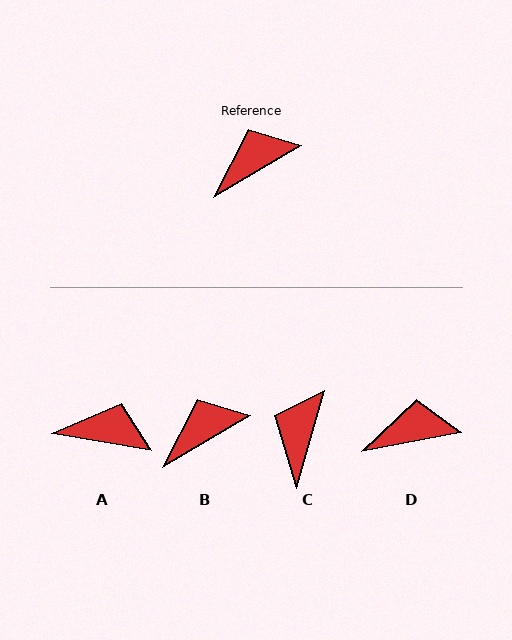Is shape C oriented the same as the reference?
No, it is off by about 44 degrees.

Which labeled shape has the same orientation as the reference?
B.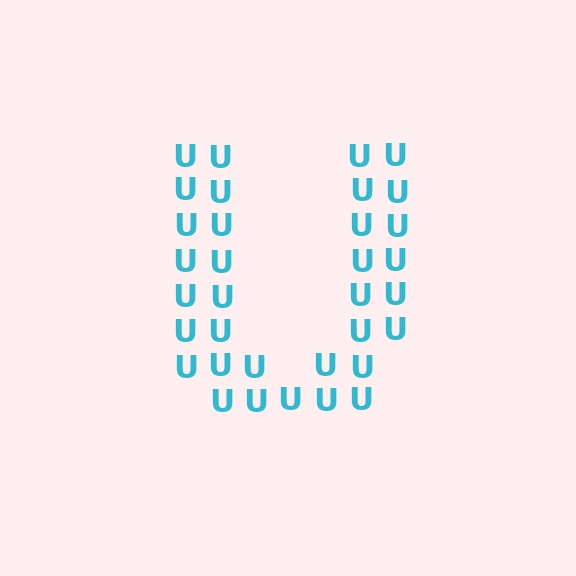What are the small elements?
The small elements are letter U's.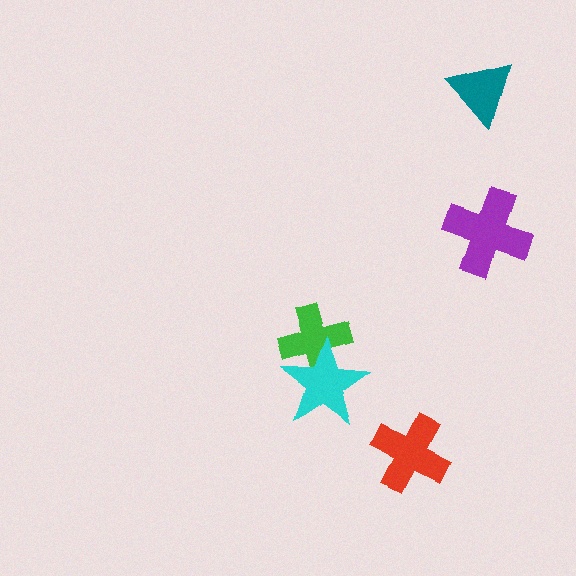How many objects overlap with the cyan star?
1 object overlaps with the cyan star.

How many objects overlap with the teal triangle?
0 objects overlap with the teal triangle.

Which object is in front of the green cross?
The cyan star is in front of the green cross.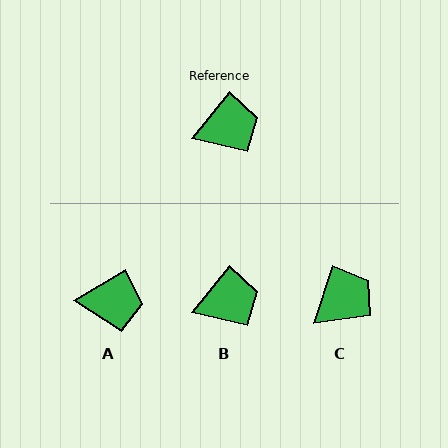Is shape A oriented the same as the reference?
No, it is off by about 21 degrees.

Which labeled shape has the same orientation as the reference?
B.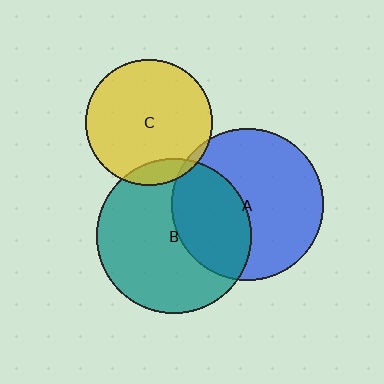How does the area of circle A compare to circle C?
Approximately 1.4 times.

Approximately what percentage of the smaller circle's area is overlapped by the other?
Approximately 5%.